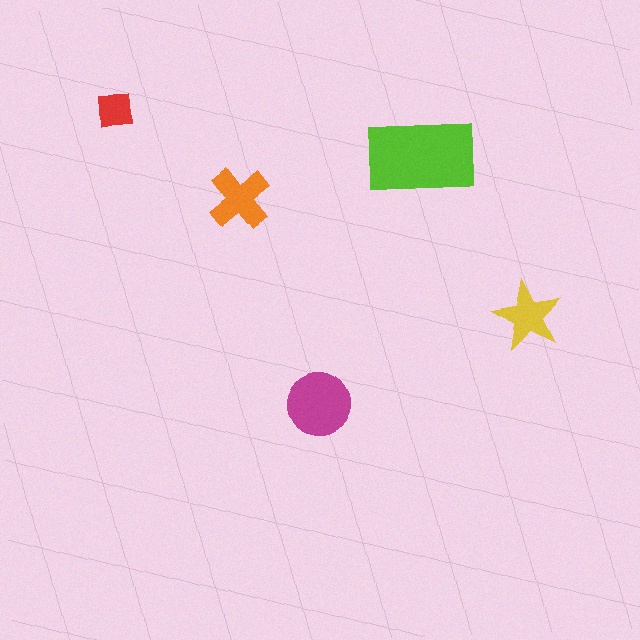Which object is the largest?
The lime rectangle.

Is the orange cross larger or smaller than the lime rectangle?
Smaller.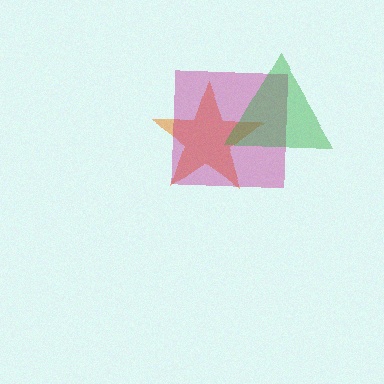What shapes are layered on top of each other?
The layered shapes are: an orange star, a magenta square, a green triangle.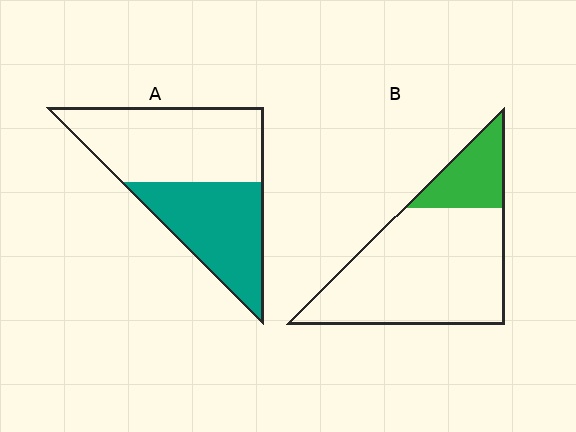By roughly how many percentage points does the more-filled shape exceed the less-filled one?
By roughly 20 percentage points (A over B).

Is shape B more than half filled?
No.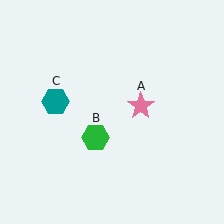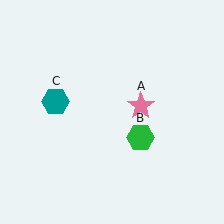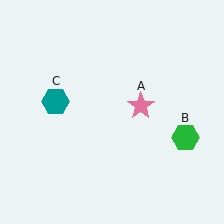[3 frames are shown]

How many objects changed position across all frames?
1 object changed position: green hexagon (object B).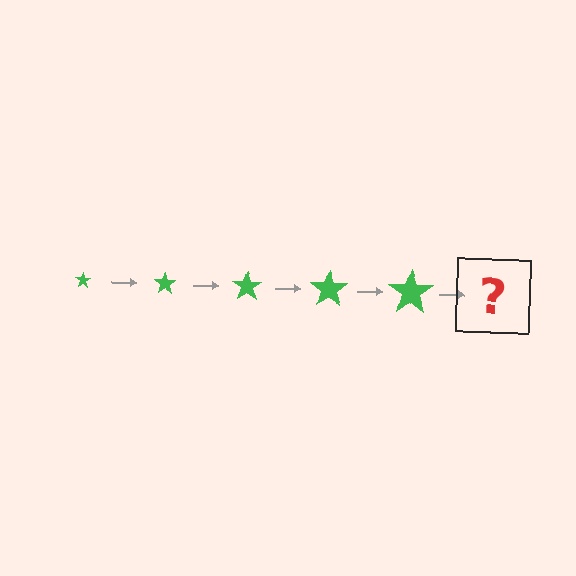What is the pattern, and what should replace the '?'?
The pattern is that the star gets progressively larger each step. The '?' should be a green star, larger than the previous one.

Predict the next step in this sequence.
The next step is a green star, larger than the previous one.